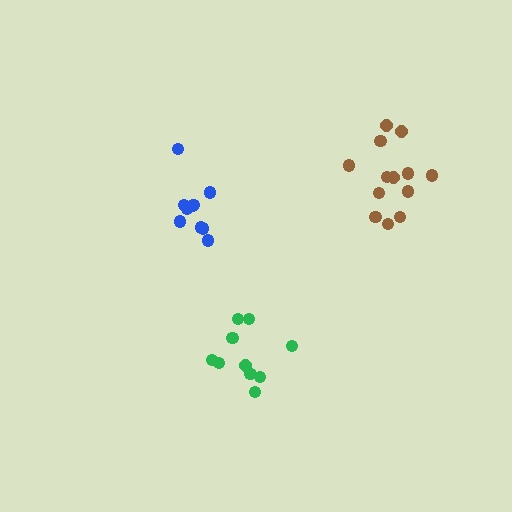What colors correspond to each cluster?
The clusters are colored: green, blue, brown.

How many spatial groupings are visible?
There are 3 spatial groupings.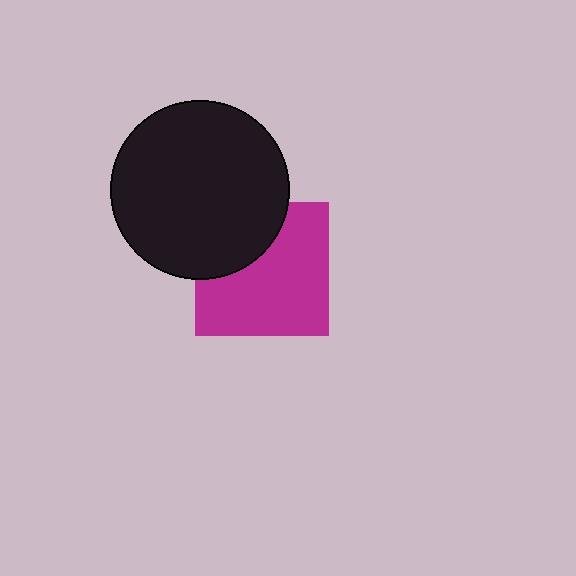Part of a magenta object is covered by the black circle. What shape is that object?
It is a square.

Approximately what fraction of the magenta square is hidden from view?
Roughly 32% of the magenta square is hidden behind the black circle.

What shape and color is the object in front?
The object in front is a black circle.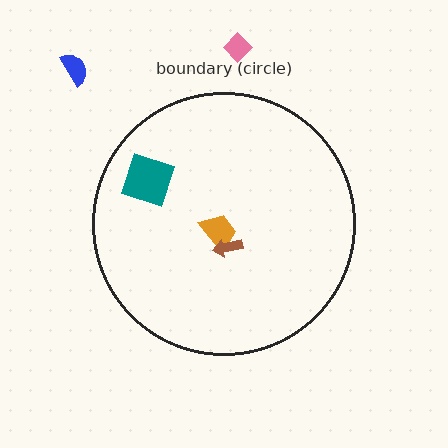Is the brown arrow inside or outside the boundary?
Inside.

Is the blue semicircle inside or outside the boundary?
Outside.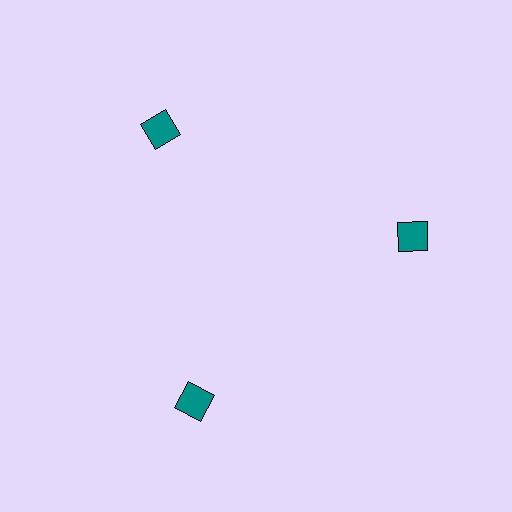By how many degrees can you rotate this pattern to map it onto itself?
The pattern maps onto itself every 120 degrees of rotation.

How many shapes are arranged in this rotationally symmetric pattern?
There are 3 shapes, arranged in 3 groups of 1.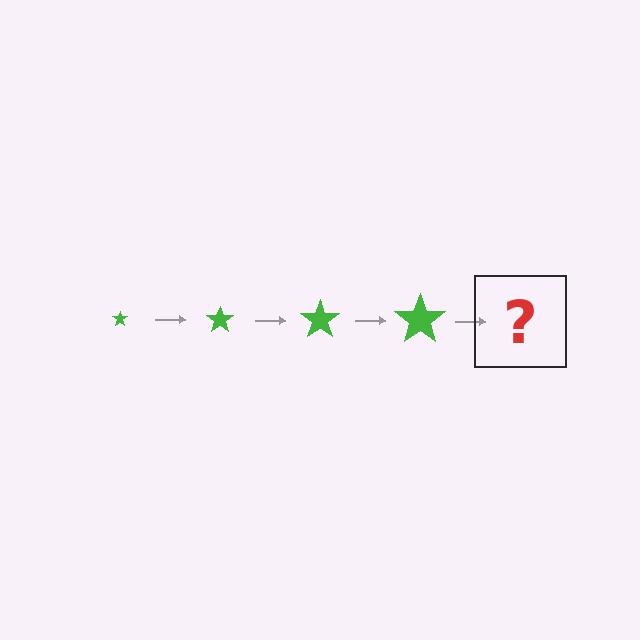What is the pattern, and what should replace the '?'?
The pattern is that the star gets progressively larger each step. The '?' should be a green star, larger than the previous one.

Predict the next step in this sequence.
The next step is a green star, larger than the previous one.